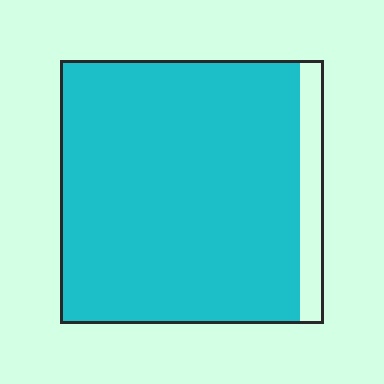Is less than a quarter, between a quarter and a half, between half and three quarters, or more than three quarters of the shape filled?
More than three quarters.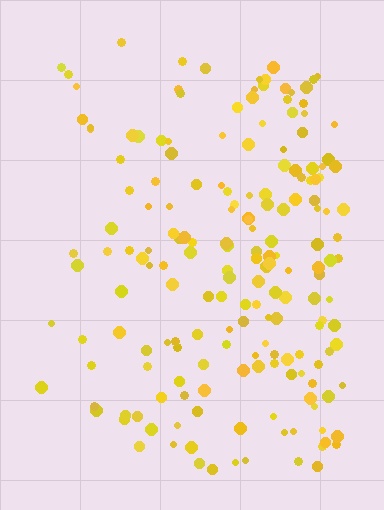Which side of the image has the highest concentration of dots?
The right.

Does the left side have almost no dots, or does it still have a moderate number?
Still a moderate number, just noticeably fewer than the right.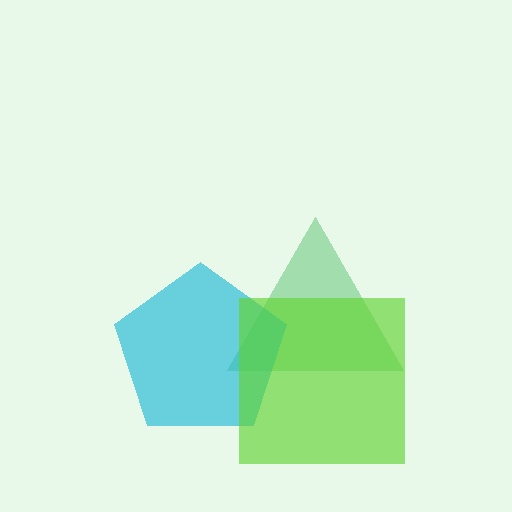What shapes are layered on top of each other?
The layered shapes are: a green triangle, a cyan pentagon, a lime square.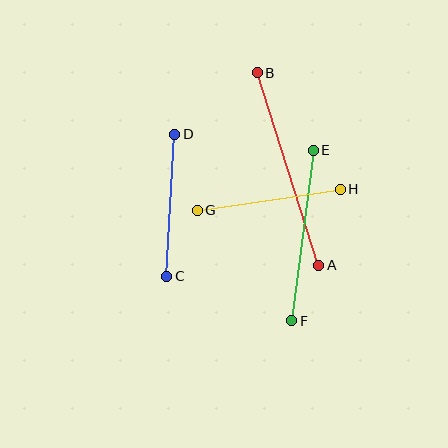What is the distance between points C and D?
The distance is approximately 142 pixels.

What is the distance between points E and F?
The distance is approximately 172 pixels.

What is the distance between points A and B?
The distance is approximately 202 pixels.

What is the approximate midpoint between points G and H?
The midpoint is at approximately (269, 200) pixels.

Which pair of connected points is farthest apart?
Points A and B are farthest apart.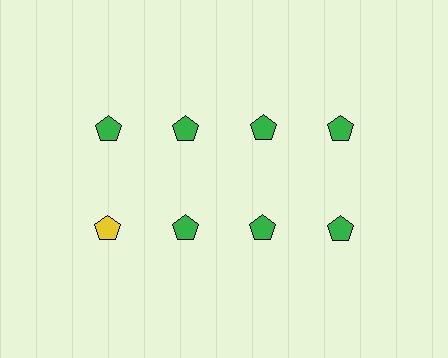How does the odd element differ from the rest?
It has a different color: yellow instead of green.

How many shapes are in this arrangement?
There are 8 shapes arranged in a grid pattern.